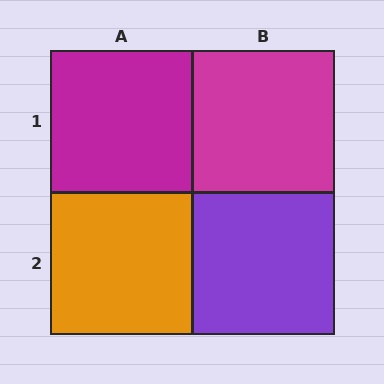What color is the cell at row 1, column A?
Magenta.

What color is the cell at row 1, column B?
Magenta.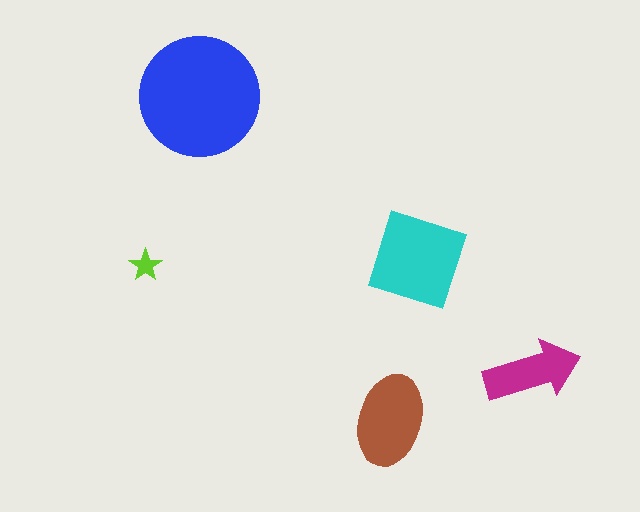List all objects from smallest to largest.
The lime star, the magenta arrow, the brown ellipse, the cyan diamond, the blue circle.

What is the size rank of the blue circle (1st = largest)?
1st.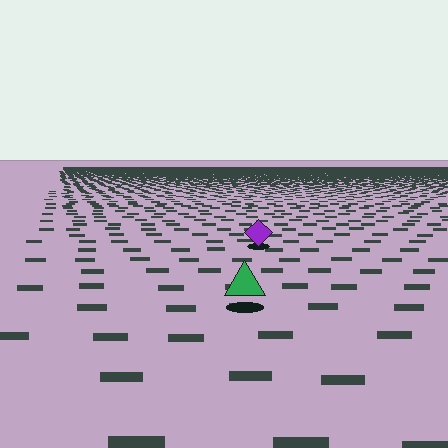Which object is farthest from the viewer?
The purple diamond is farthest from the viewer. It appears smaller and the ground texture around it is denser.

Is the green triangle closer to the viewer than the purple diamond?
Yes. The green triangle is closer — you can tell from the texture gradient: the ground texture is coarser near it.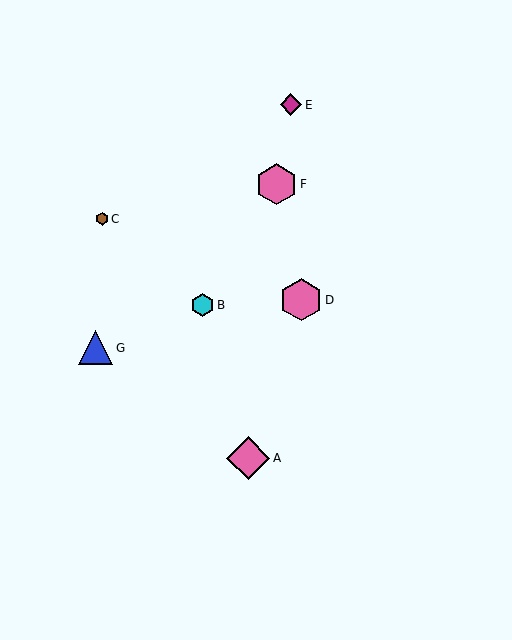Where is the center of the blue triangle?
The center of the blue triangle is at (96, 348).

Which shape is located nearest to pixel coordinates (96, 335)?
The blue triangle (labeled G) at (96, 348) is nearest to that location.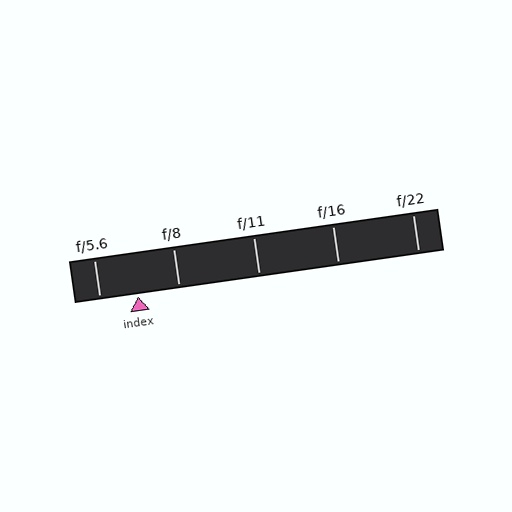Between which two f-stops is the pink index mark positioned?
The index mark is between f/5.6 and f/8.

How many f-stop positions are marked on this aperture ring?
There are 5 f-stop positions marked.